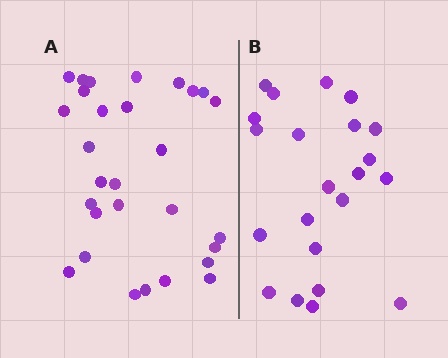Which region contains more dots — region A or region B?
Region A (the left region) has more dots.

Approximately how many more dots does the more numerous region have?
Region A has roughly 8 or so more dots than region B.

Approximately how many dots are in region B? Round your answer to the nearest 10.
About 20 dots. (The exact count is 22, which rounds to 20.)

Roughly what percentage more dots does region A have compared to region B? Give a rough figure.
About 30% more.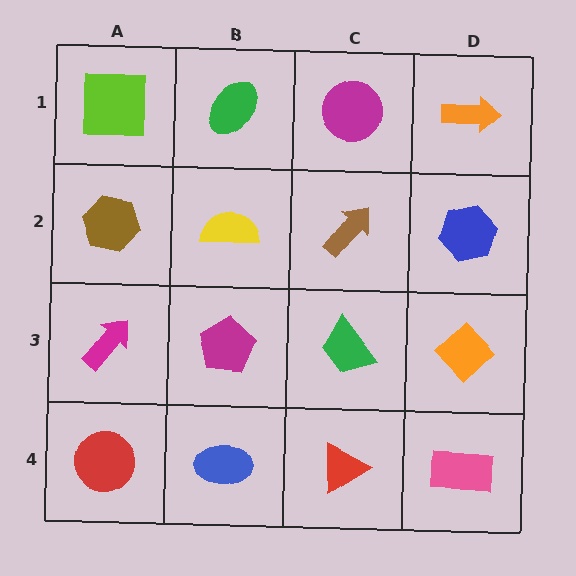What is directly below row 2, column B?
A magenta pentagon.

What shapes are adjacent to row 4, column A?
A magenta arrow (row 3, column A), a blue ellipse (row 4, column B).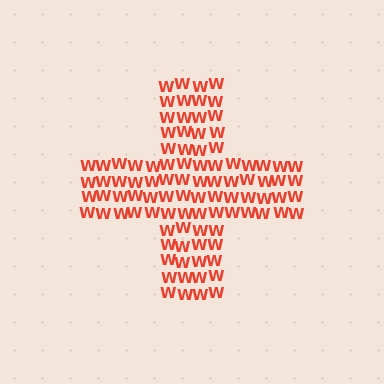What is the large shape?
The large shape is a cross.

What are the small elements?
The small elements are letter W's.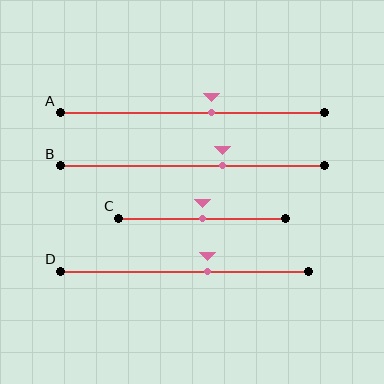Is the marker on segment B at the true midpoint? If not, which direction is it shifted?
No, the marker on segment B is shifted to the right by about 12% of the segment length.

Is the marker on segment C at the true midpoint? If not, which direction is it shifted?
Yes, the marker on segment C is at the true midpoint.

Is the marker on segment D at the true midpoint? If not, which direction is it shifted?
No, the marker on segment D is shifted to the right by about 9% of the segment length.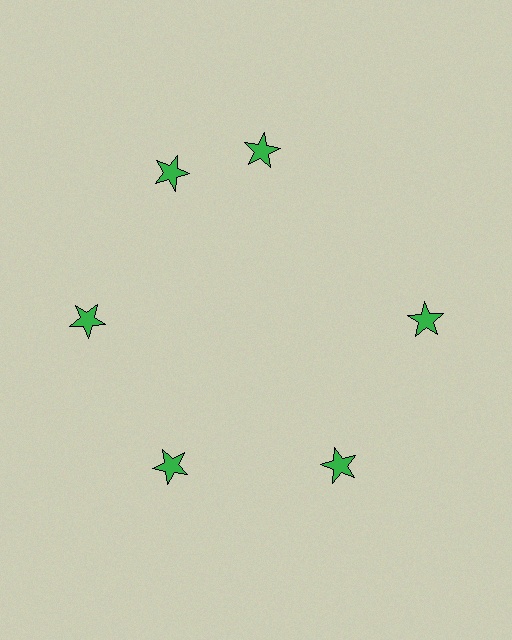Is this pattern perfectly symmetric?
No. The 6 green stars are arranged in a ring, but one element near the 1 o'clock position is rotated out of alignment along the ring, breaking the 6-fold rotational symmetry.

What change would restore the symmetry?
The symmetry would be restored by rotating it back into even spacing with its neighbors so that all 6 stars sit at equal angles and equal distance from the center.